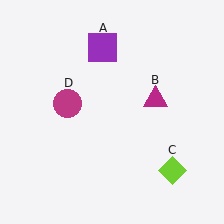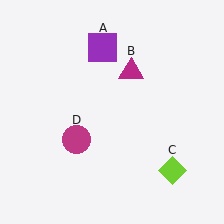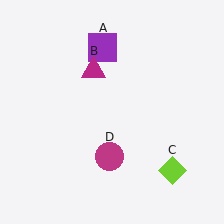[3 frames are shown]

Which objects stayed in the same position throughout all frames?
Purple square (object A) and lime diamond (object C) remained stationary.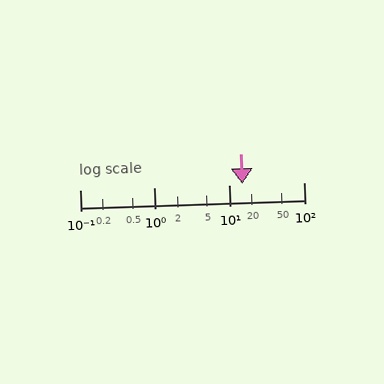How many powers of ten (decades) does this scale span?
The scale spans 3 decades, from 0.1 to 100.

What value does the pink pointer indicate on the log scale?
The pointer indicates approximately 15.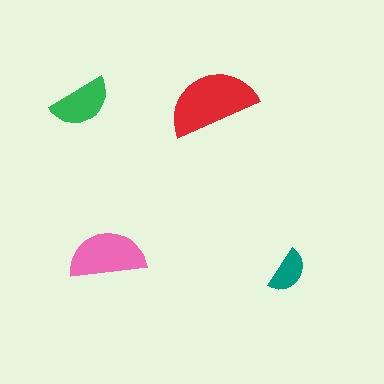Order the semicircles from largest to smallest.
the red one, the pink one, the green one, the teal one.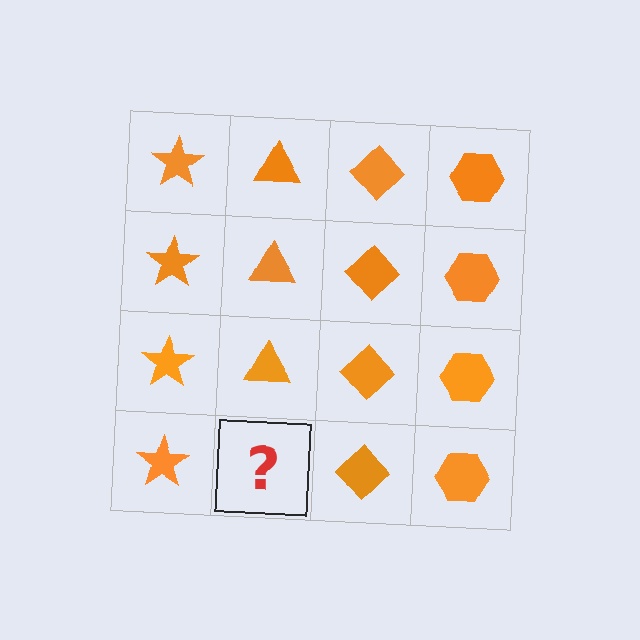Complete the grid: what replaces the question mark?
The question mark should be replaced with an orange triangle.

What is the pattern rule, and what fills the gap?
The rule is that each column has a consistent shape. The gap should be filled with an orange triangle.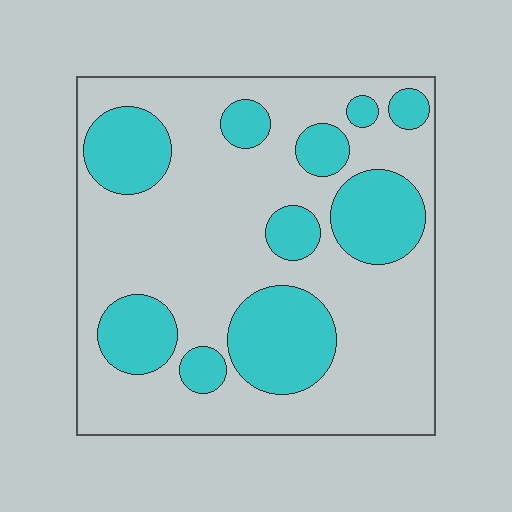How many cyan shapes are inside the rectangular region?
10.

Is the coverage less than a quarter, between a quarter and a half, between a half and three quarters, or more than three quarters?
Between a quarter and a half.